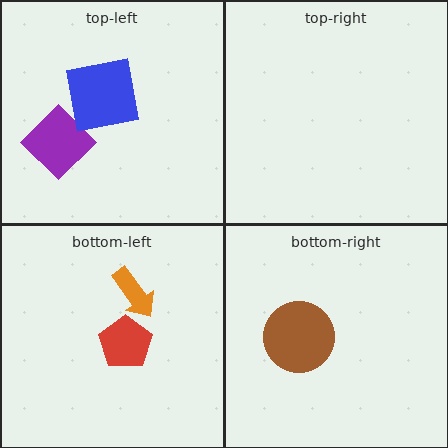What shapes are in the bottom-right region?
The brown circle.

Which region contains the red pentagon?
The bottom-left region.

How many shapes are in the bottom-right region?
1.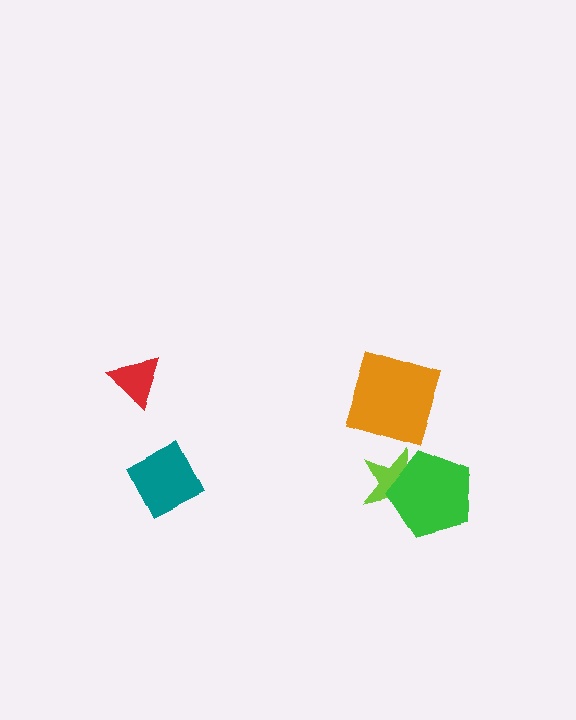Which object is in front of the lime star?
The green pentagon is in front of the lime star.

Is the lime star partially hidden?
Yes, it is partially covered by another shape.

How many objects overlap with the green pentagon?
1 object overlaps with the green pentagon.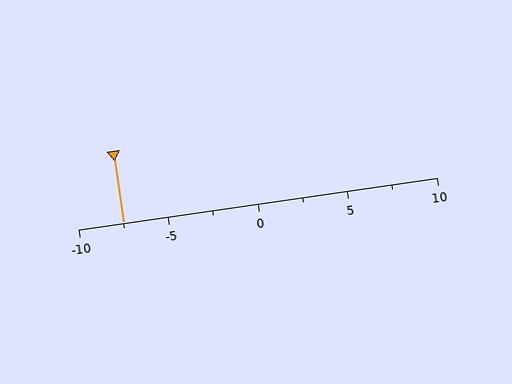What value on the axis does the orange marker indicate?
The marker indicates approximately -7.5.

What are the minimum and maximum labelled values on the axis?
The axis runs from -10 to 10.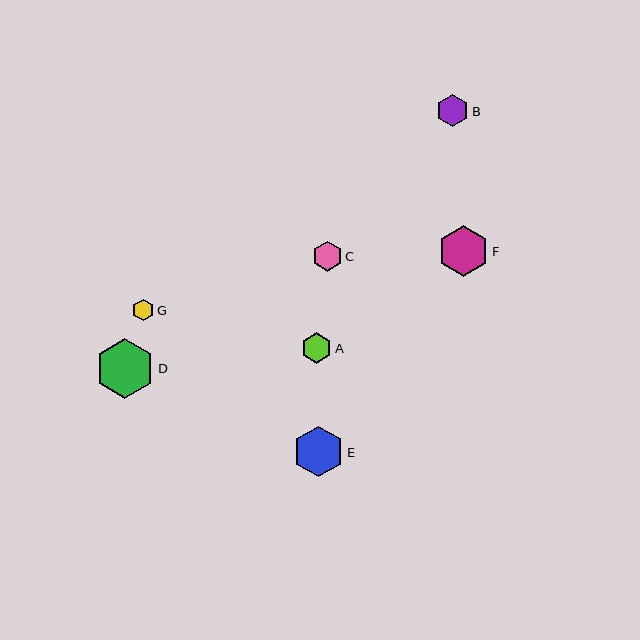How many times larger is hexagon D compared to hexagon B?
Hexagon D is approximately 1.8 times the size of hexagon B.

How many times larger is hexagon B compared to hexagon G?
Hexagon B is approximately 1.5 times the size of hexagon G.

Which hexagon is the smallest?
Hexagon G is the smallest with a size of approximately 21 pixels.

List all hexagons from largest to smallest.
From largest to smallest: D, F, E, B, A, C, G.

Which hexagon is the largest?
Hexagon D is the largest with a size of approximately 59 pixels.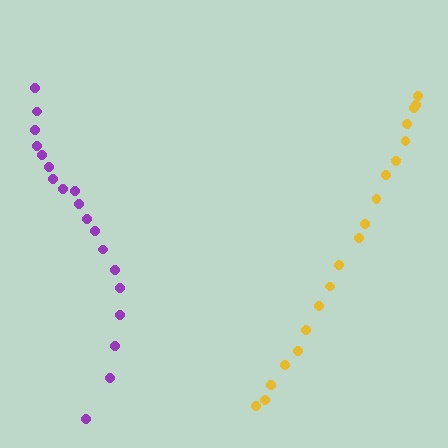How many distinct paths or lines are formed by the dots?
There are 2 distinct paths.